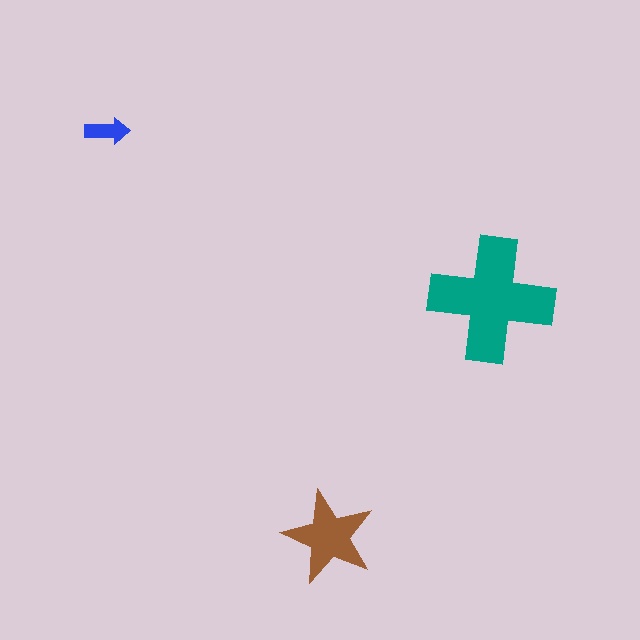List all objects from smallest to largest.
The blue arrow, the brown star, the teal cross.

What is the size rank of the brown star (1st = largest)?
2nd.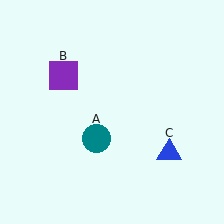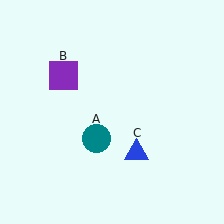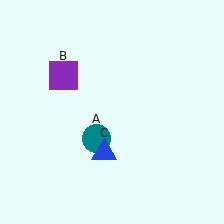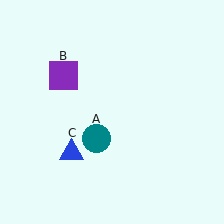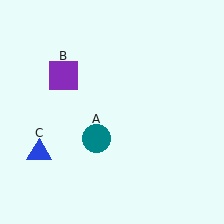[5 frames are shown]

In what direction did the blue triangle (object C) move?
The blue triangle (object C) moved left.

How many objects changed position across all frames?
1 object changed position: blue triangle (object C).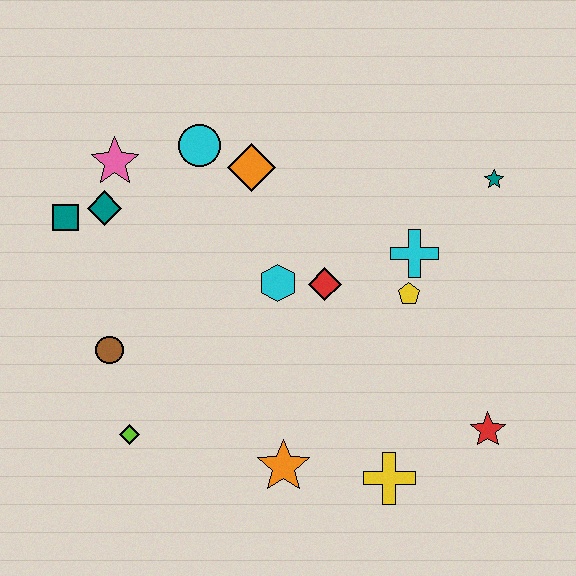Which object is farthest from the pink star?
The red star is farthest from the pink star.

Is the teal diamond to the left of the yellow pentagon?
Yes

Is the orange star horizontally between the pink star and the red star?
Yes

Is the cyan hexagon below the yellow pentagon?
No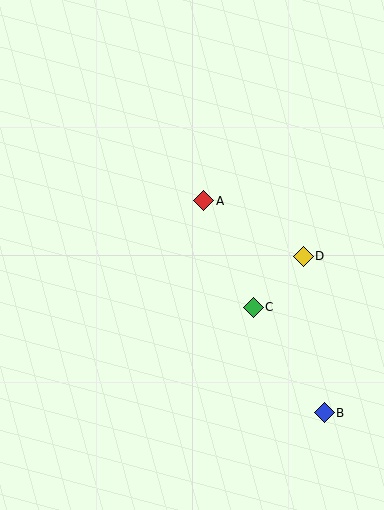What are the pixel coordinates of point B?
Point B is at (324, 413).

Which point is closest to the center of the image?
Point A at (204, 201) is closest to the center.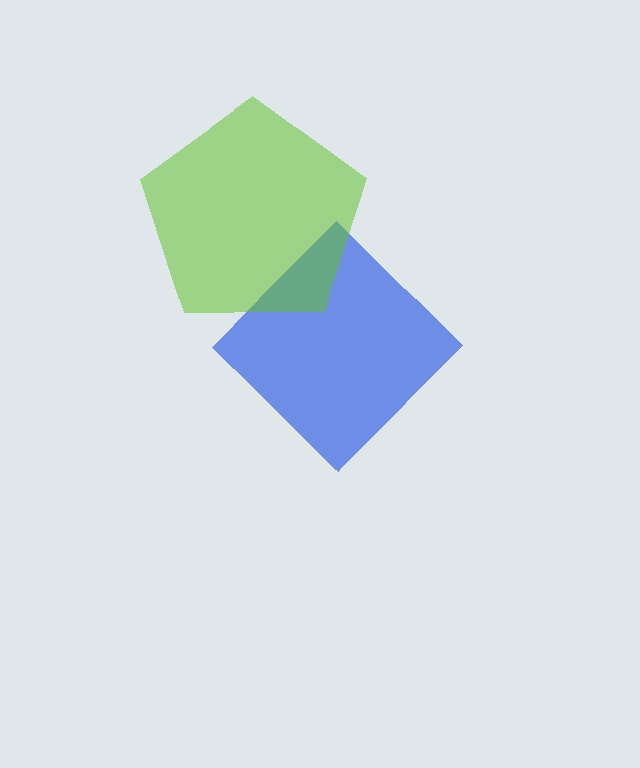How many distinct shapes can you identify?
There are 2 distinct shapes: a blue diamond, a lime pentagon.